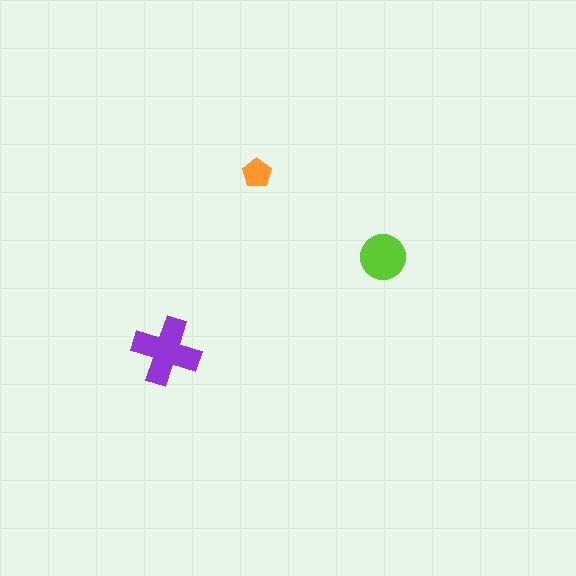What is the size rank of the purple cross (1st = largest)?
1st.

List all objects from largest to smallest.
The purple cross, the lime circle, the orange pentagon.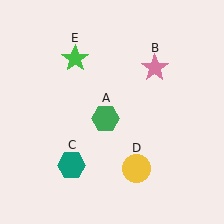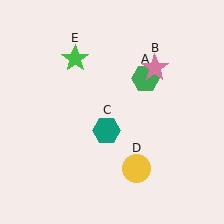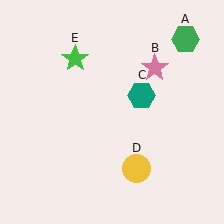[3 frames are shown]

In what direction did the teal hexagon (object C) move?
The teal hexagon (object C) moved up and to the right.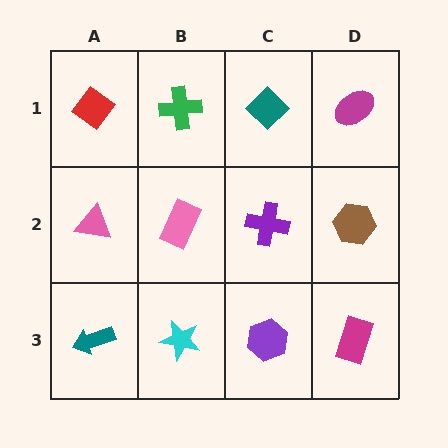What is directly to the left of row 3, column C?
A cyan star.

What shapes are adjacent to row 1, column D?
A brown hexagon (row 2, column D), a teal diamond (row 1, column C).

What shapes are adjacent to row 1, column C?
A purple cross (row 2, column C), a green cross (row 1, column B), a magenta ellipse (row 1, column D).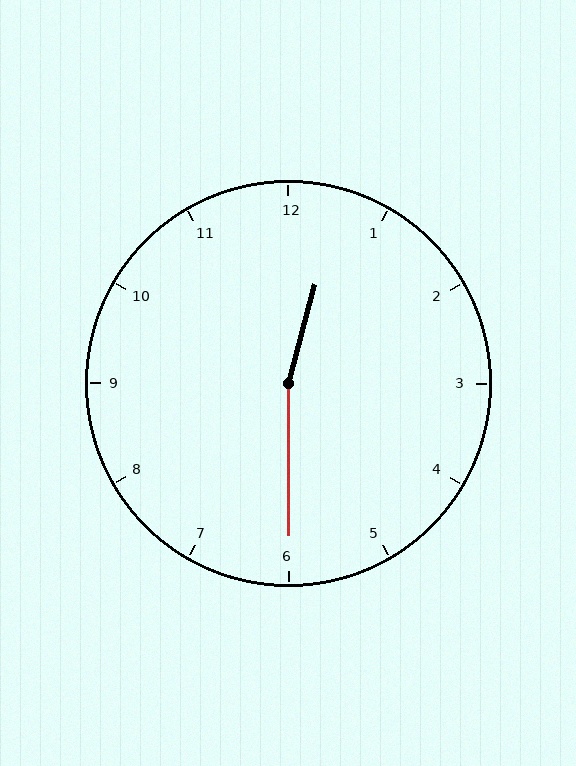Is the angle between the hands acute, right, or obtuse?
It is obtuse.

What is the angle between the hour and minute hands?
Approximately 165 degrees.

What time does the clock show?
12:30.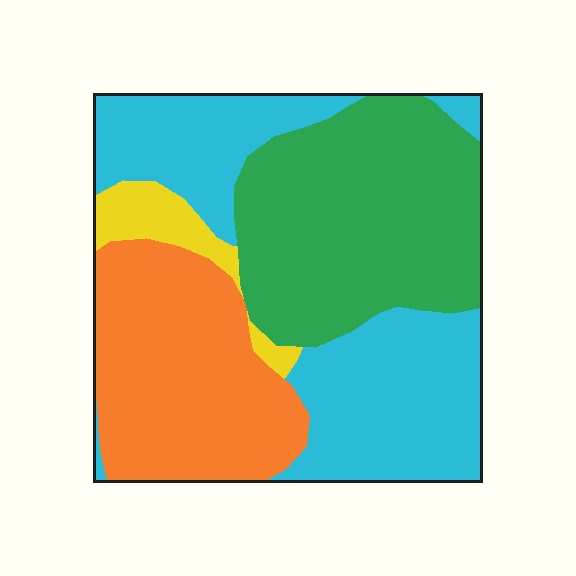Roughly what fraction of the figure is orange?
Orange takes up about one quarter (1/4) of the figure.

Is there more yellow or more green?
Green.